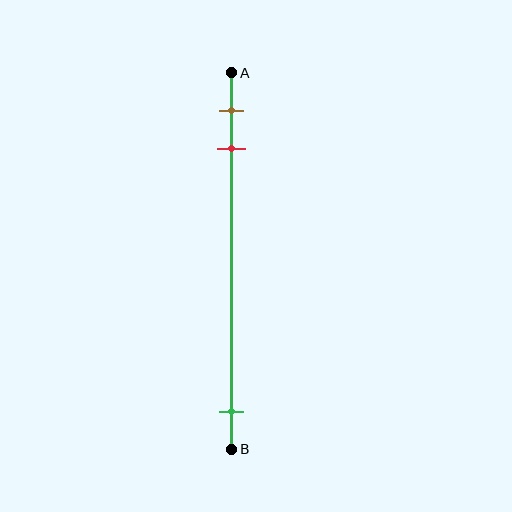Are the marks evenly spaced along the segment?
No, the marks are not evenly spaced.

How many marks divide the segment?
There are 3 marks dividing the segment.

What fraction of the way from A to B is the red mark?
The red mark is approximately 20% (0.2) of the way from A to B.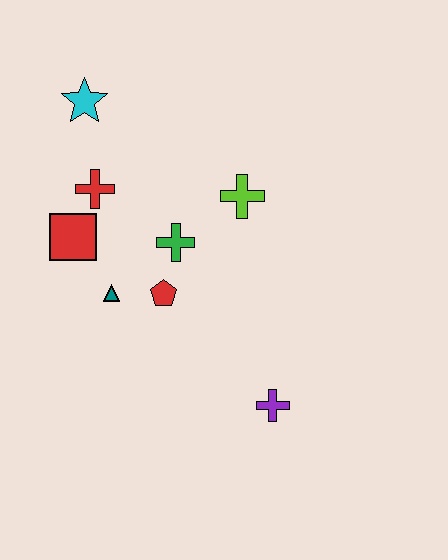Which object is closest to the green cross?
The red pentagon is closest to the green cross.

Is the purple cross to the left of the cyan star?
No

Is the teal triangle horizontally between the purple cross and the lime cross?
No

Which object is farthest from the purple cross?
The cyan star is farthest from the purple cross.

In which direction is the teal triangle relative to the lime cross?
The teal triangle is to the left of the lime cross.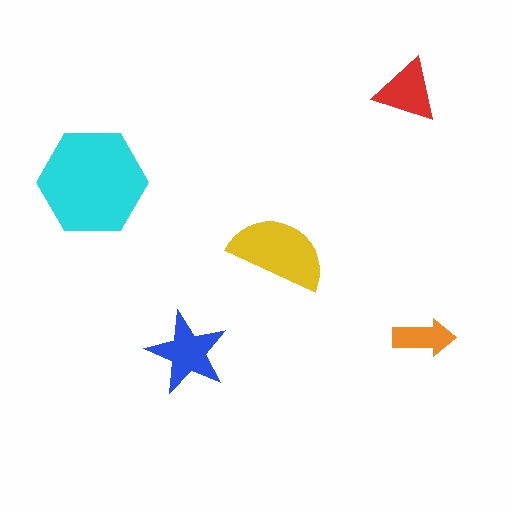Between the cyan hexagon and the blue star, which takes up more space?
The cyan hexagon.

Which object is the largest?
The cyan hexagon.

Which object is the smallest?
The orange arrow.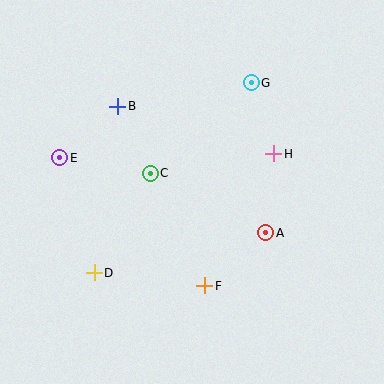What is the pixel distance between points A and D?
The distance between A and D is 176 pixels.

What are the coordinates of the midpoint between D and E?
The midpoint between D and E is at (77, 215).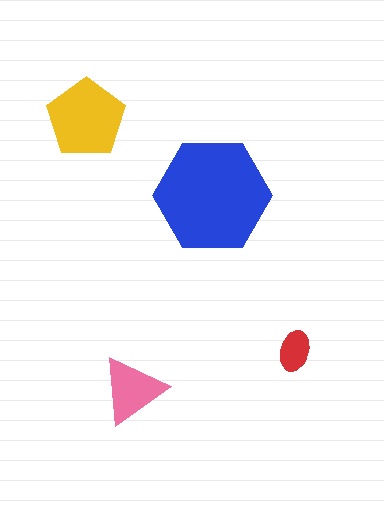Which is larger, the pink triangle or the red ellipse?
The pink triangle.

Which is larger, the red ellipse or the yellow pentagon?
The yellow pentagon.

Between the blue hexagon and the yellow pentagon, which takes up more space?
The blue hexagon.